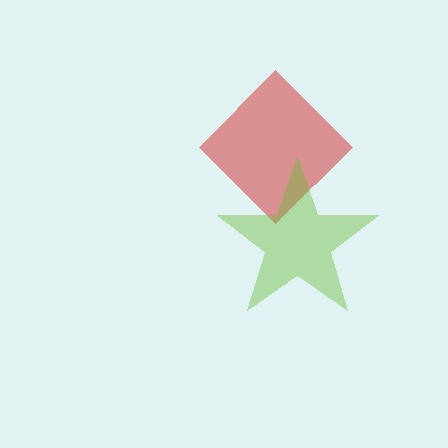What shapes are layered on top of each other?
The layered shapes are: a red diamond, a lime star.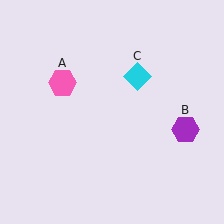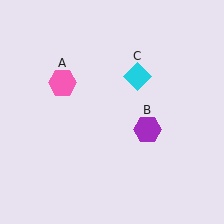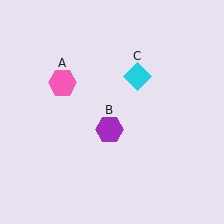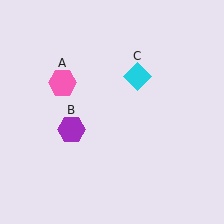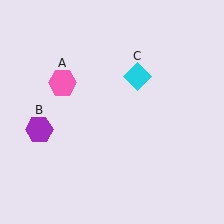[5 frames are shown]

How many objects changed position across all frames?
1 object changed position: purple hexagon (object B).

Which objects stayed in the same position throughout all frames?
Pink hexagon (object A) and cyan diamond (object C) remained stationary.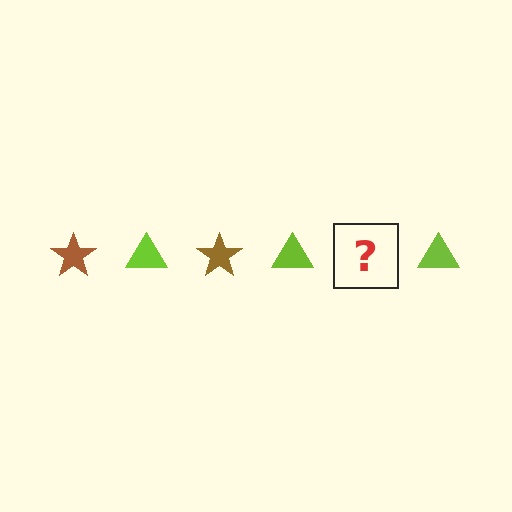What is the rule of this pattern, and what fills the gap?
The rule is that the pattern alternates between brown star and lime triangle. The gap should be filled with a brown star.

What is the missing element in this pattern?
The missing element is a brown star.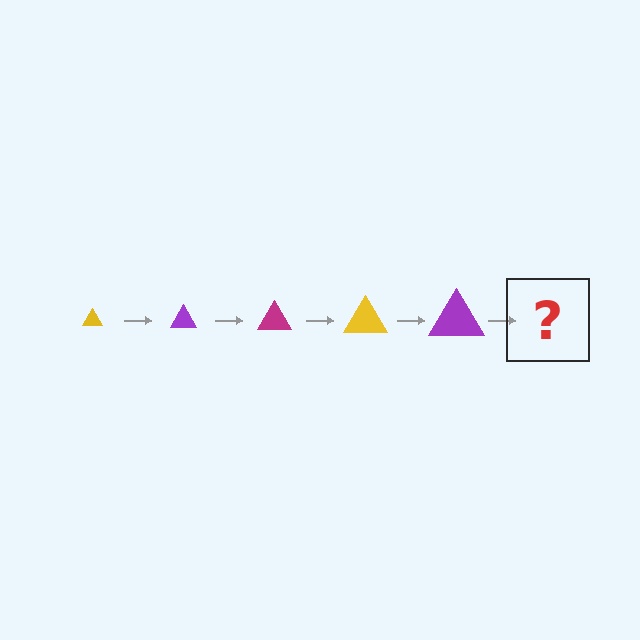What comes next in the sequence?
The next element should be a magenta triangle, larger than the previous one.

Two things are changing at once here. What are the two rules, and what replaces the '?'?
The two rules are that the triangle grows larger each step and the color cycles through yellow, purple, and magenta. The '?' should be a magenta triangle, larger than the previous one.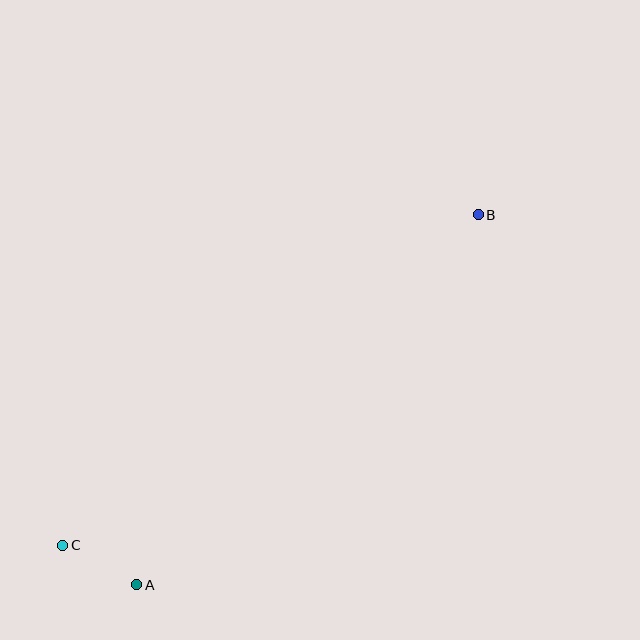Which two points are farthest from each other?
Points B and C are farthest from each other.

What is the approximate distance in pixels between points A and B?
The distance between A and B is approximately 504 pixels.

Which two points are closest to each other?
Points A and C are closest to each other.